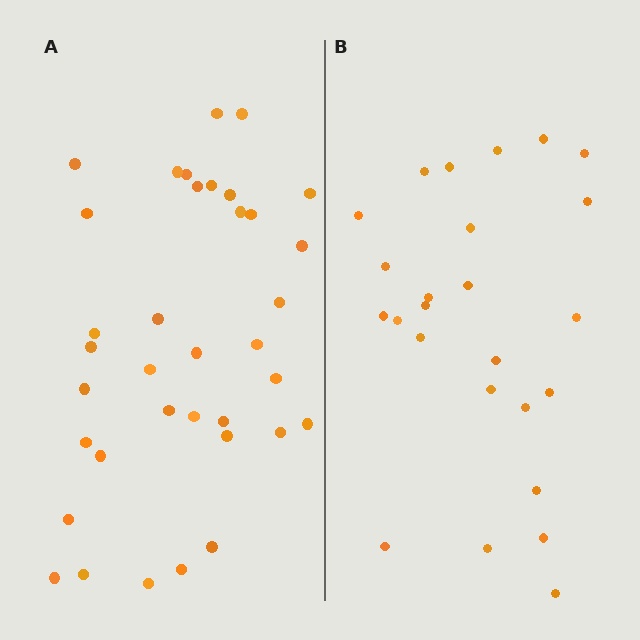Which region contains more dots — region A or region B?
Region A (the left region) has more dots.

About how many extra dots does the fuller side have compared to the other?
Region A has roughly 12 or so more dots than region B.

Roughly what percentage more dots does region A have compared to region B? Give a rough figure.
About 45% more.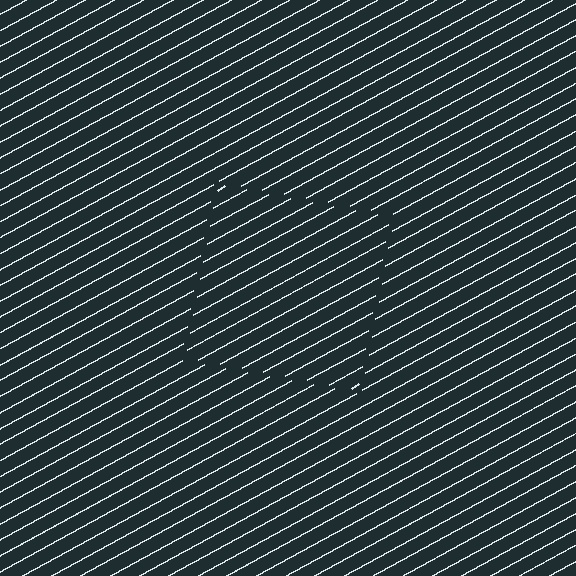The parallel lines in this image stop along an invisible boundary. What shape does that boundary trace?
An illusory square. The interior of the shape contains the same grating, shifted by half a period — the contour is defined by the phase discontinuity where line-ends from the inner and outer gratings abut.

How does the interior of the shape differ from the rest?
The interior of the shape contains the same grating, shifted by half a period — the contour is defined by the phase discontinuity where line-ends from the inner and outer gratings abut.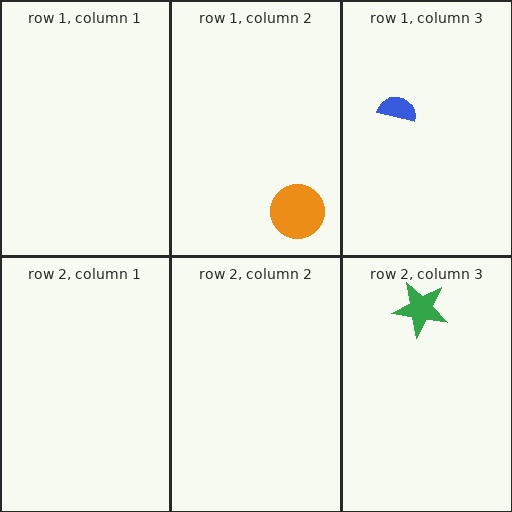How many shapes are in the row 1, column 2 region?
1.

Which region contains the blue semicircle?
The row 1, column 3 region.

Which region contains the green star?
The row 2, column 3 region.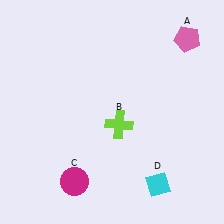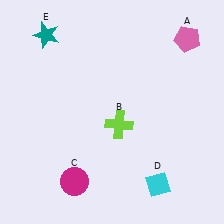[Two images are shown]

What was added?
A teal star (E) was added in Image 2.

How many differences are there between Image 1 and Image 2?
There is 1 difference between the two images.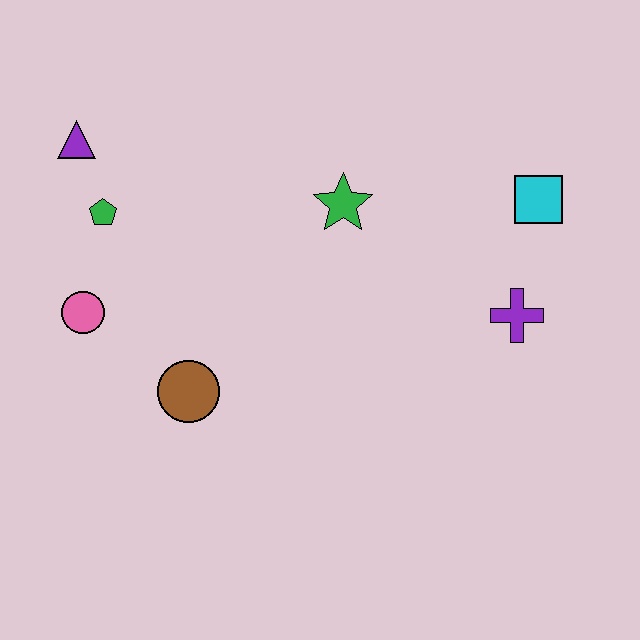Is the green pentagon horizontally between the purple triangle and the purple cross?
Yes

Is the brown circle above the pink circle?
No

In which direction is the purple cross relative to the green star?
The purple cross is to the right of the green star.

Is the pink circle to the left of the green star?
Yes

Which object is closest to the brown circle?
The pink circle is closest to the brown circle.